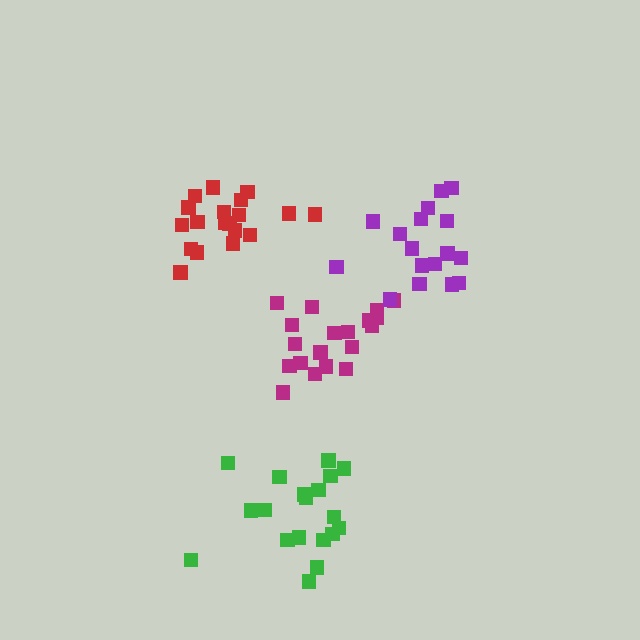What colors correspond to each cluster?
The clusters are colored: magenta, green, purple, red.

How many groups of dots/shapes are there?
There are 4 groups.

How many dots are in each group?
Group 1: 19 dots, Group 2: 19 dots, Group 3: 17 dots, Group 4: 19 dots (74 total).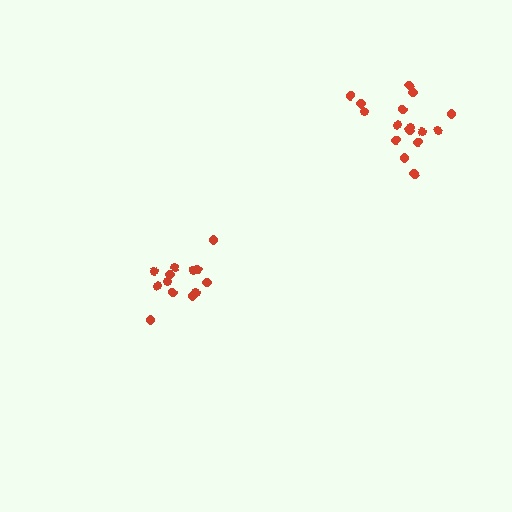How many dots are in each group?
Group 1: 13 dots, Group 2: 16 dots (29 total).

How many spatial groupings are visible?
There are 2 spatial groupings.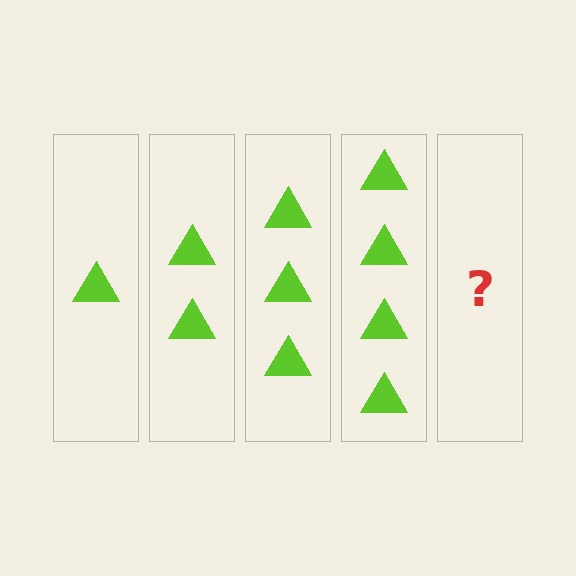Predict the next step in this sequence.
The next step is 5 triangles.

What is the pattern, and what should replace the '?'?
The pattern is that each step adds one more triangle. The '?' should be 5 triangles.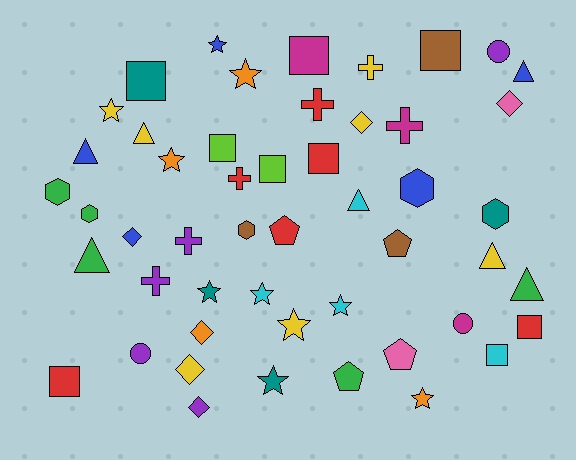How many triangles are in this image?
There are 7 triangles.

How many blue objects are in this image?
There are 5 blue objects.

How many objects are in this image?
There are 50 objects.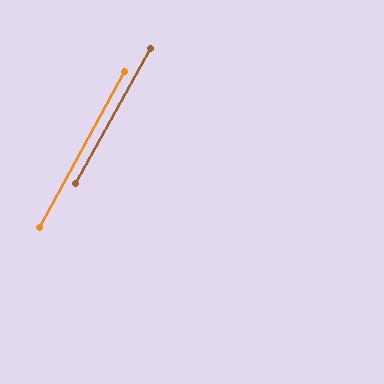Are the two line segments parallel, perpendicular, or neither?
Parallel — their directions differ by only 0.6°.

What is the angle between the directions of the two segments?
Approximately 1 degree.